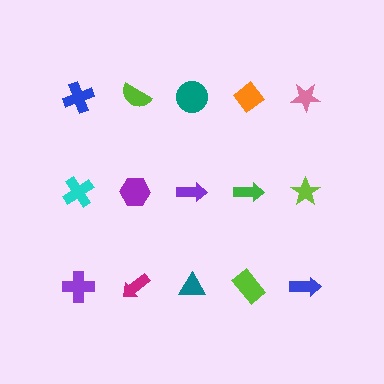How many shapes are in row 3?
5 shapes.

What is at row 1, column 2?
A lime semicircle.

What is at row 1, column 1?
A blue cross.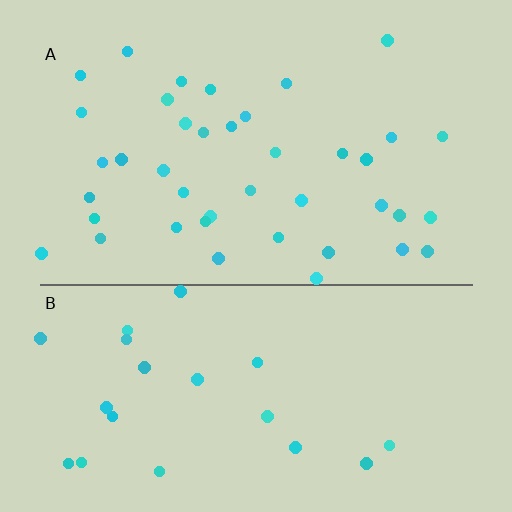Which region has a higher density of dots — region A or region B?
A (the top).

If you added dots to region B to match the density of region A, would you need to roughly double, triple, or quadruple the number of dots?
Approximately double.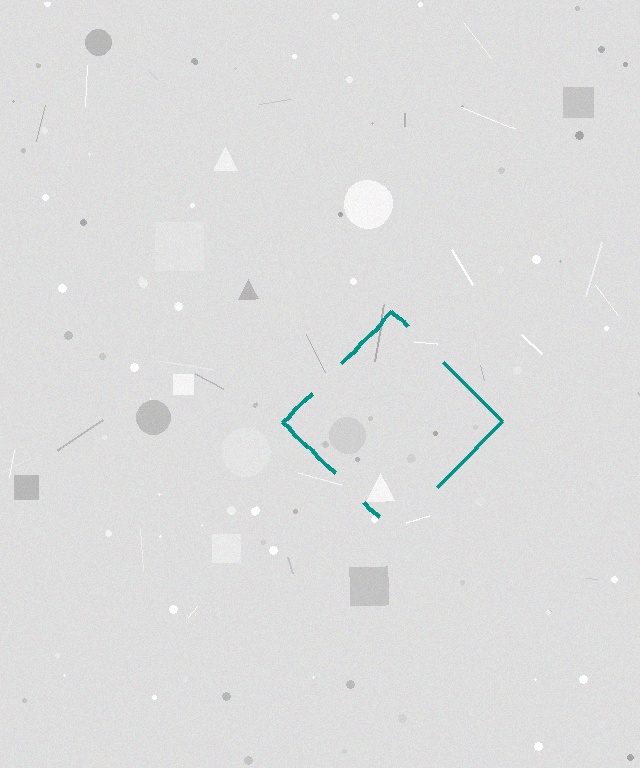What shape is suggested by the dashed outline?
The dashed outline suggests a diamond.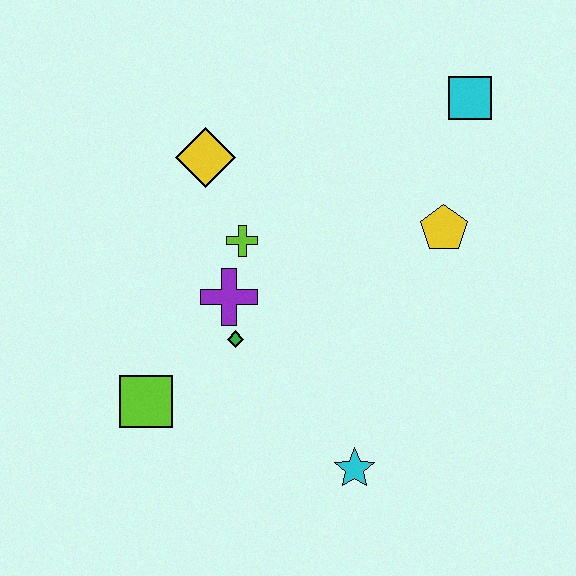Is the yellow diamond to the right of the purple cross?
No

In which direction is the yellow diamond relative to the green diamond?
The yellow diamond is above the green diamond.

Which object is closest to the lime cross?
The purple cross is closest to the lime cross.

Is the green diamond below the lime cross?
Yes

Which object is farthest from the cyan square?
The lime square is farthest from the cyan square.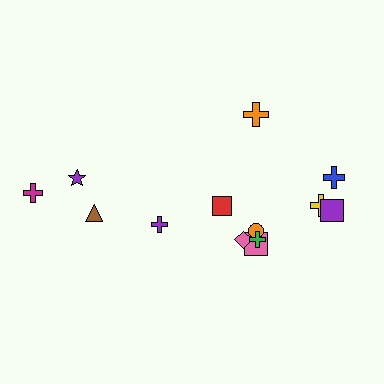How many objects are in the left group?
There are 5 objects.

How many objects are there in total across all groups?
There are 13 objects.